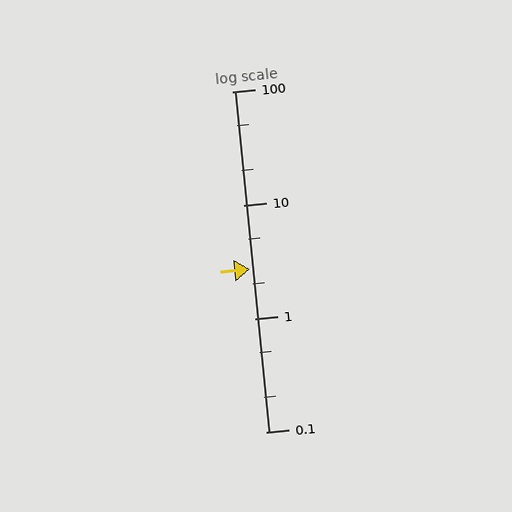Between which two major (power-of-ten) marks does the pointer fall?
The pointer is between 1 and 10.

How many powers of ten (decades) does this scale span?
The scale spans 3 decades, from 0.1 to 100.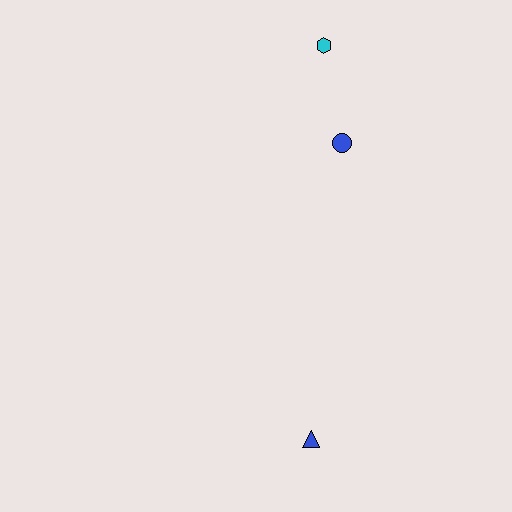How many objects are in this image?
There are 3 objects.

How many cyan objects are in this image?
There is 1 cyan object.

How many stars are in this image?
There are no stars.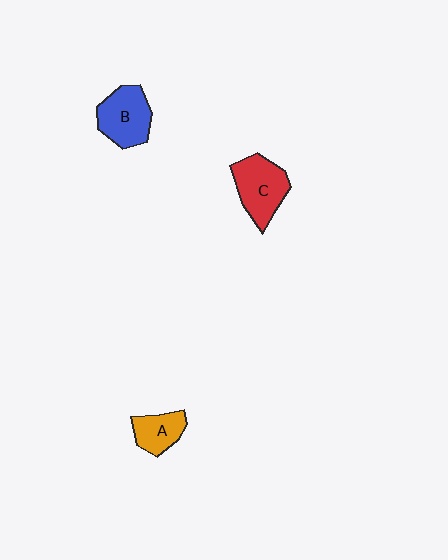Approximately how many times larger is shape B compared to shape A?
Approximately 1.5 times.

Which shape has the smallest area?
Shape A (orange).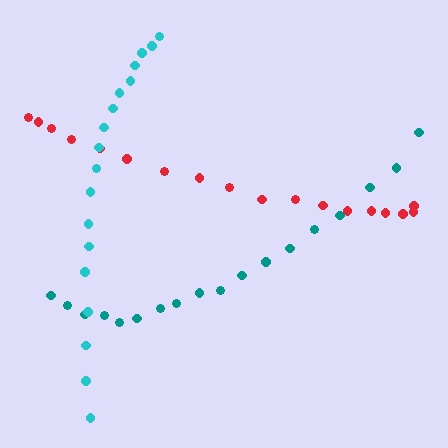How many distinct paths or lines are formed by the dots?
There are 3 distinct paths.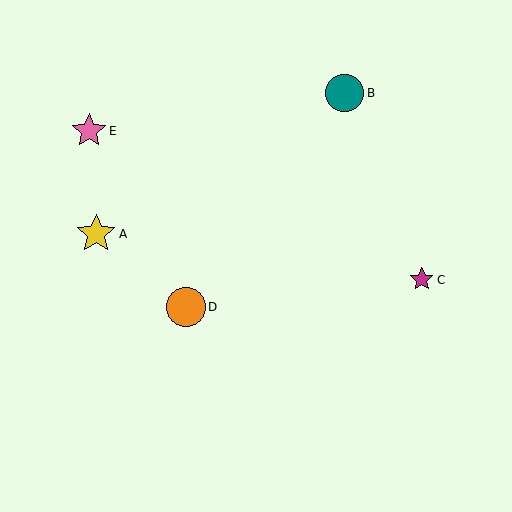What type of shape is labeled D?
Shape D is an orange circle.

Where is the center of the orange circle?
The center of the orange circle is at (186, 307).